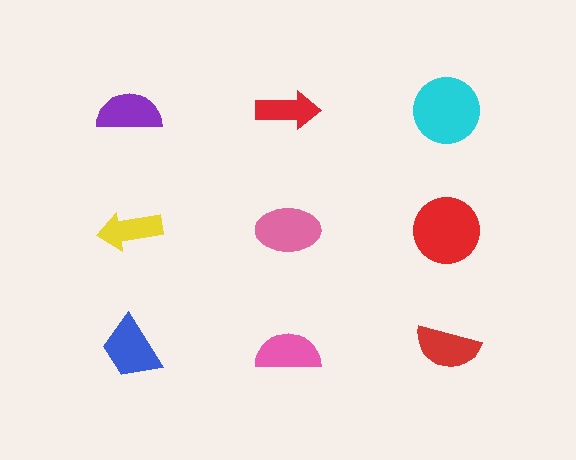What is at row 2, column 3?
A red circle.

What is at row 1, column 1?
A purple semicircle.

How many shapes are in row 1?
3 shapes.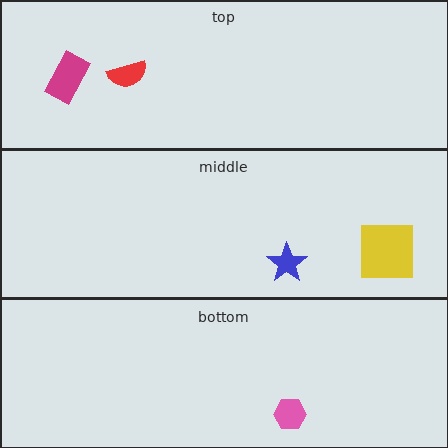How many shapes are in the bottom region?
1.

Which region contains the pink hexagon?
The bottom region.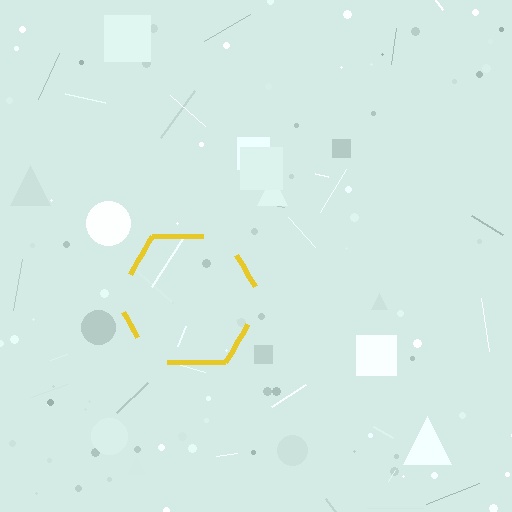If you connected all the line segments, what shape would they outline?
They would outline a hexagon.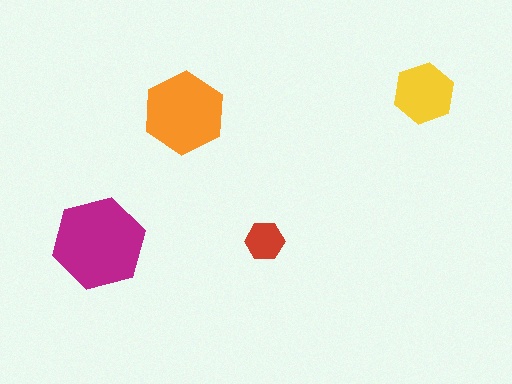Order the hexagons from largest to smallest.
the magenta one, the orange one, the yellow one, the red one.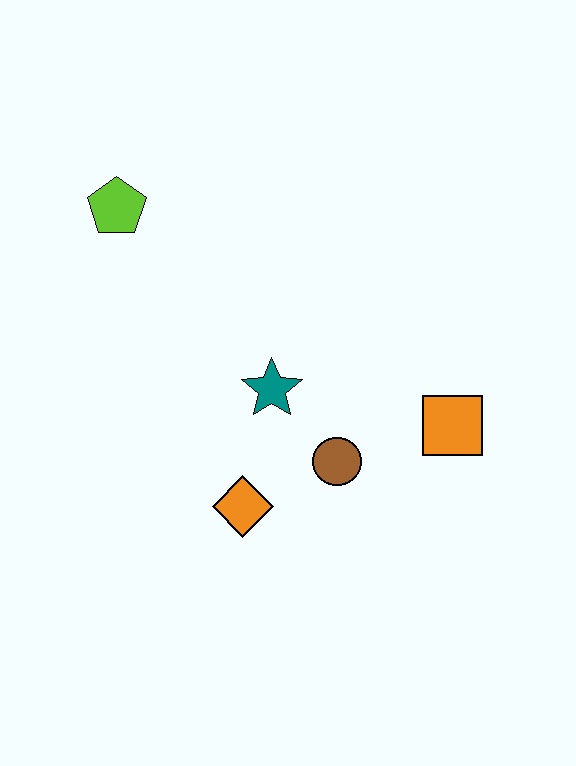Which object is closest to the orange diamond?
The brown circle is closest to the orange diamond.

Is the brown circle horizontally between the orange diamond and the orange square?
Yes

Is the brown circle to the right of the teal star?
Yes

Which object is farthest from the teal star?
The lime pentagon is farthest from the teal star.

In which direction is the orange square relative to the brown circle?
The orange square is to the right of the brown circle.